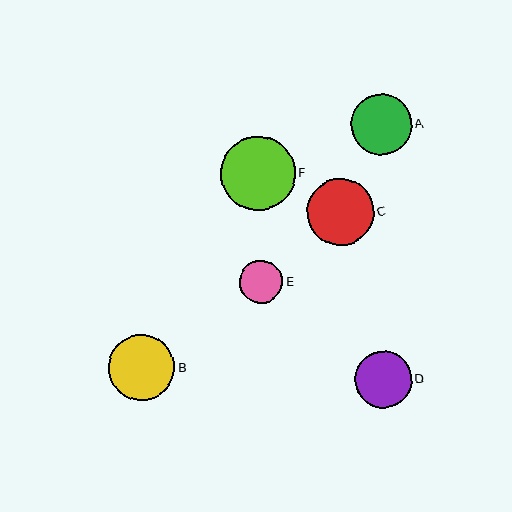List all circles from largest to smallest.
From largest to smallest: F, C, B, A, D, E.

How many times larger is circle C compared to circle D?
Circle C is approximately 1.2 times the size of circle D.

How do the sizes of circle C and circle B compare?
Circle C and circle B are approximately the same size.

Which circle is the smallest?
Circle E is the smallest with a size of approximately 43 pixels.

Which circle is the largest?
Circle F is the largest with a size of approximately 74 pixels.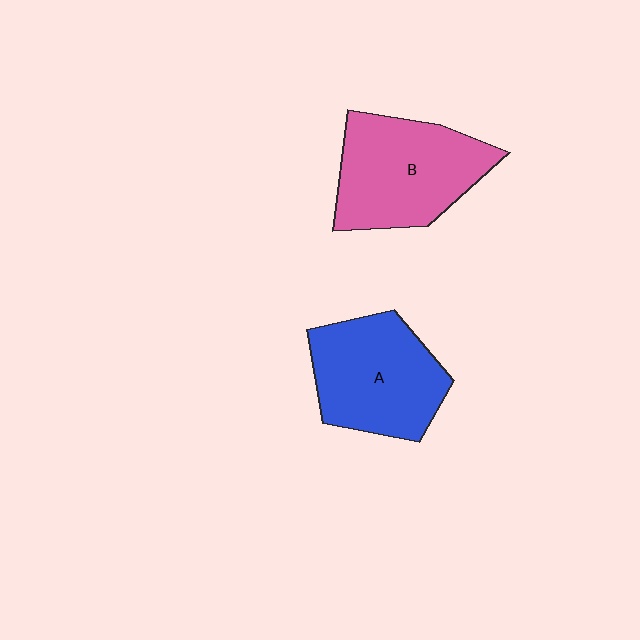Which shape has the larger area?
Shape B (pink).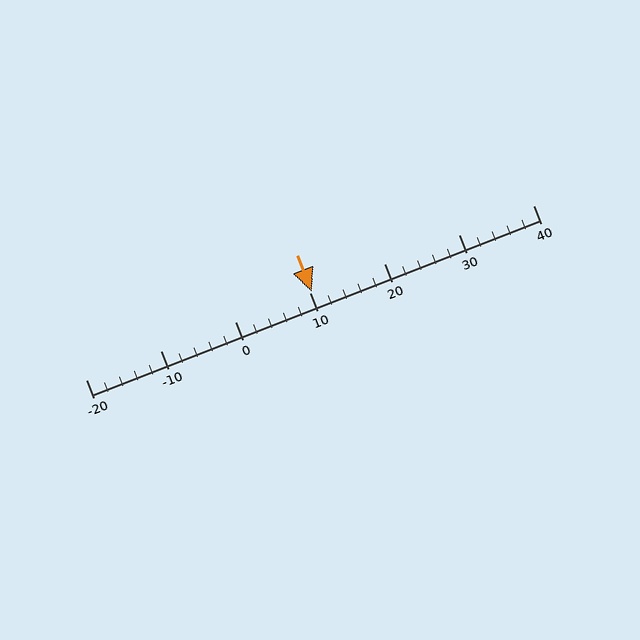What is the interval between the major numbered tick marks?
The major tick marks are spaced 10 units apart.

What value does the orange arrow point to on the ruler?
The orange arrow points to approximately 10.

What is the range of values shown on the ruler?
The ruler shows values from -20 to 40.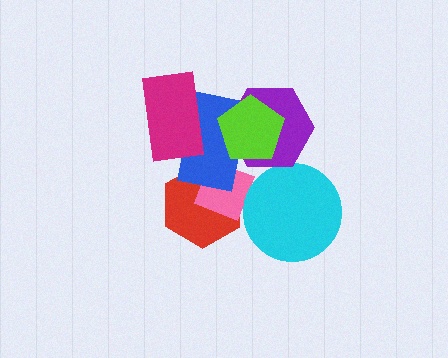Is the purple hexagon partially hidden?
Yes, it is partially covered by another shape.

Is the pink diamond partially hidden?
Yes, it is partially covered by another shape.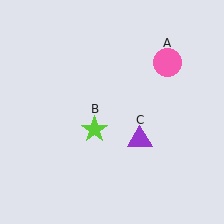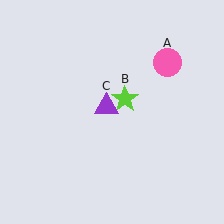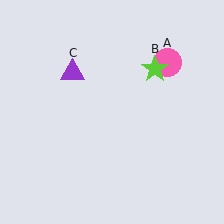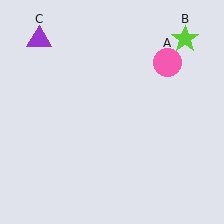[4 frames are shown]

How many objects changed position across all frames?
2 objects changed position: lime star (object B), purple triangle (object C).